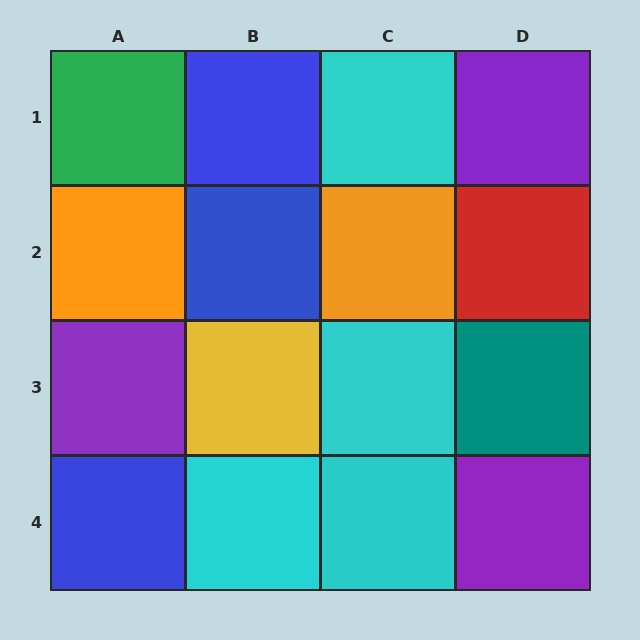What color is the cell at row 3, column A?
Purple.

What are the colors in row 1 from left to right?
Green, blue, cyan, purple.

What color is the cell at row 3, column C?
Cyan.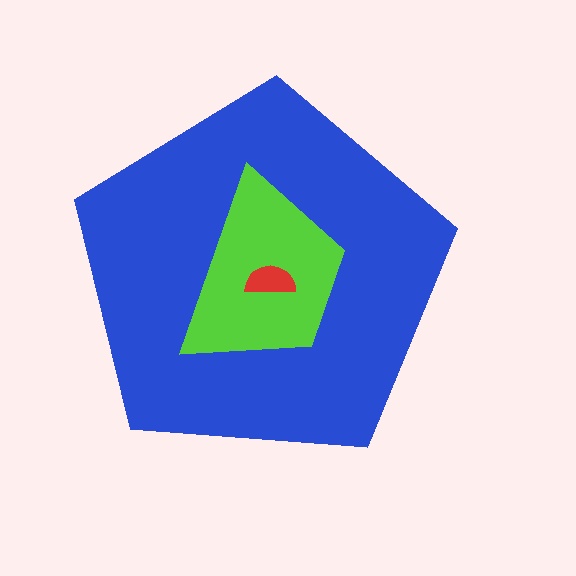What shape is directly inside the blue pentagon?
The lime trapezoid.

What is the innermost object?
The red semicircle.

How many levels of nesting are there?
3.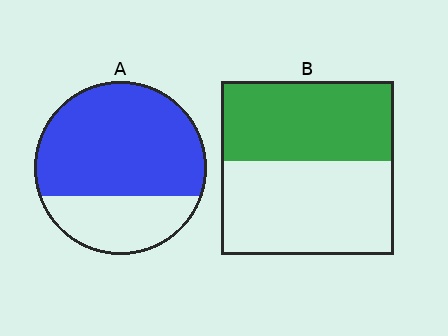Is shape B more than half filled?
No.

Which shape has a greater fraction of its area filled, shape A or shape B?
Shape A.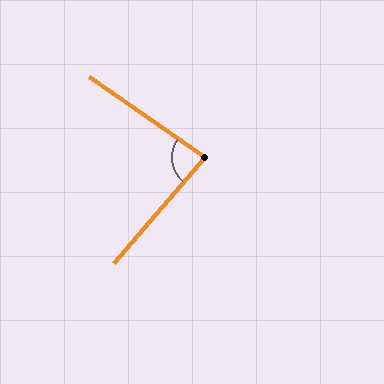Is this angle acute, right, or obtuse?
It is acute.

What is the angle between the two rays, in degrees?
Approximately 84 degrees.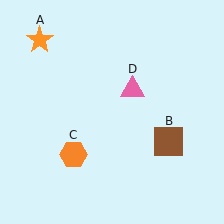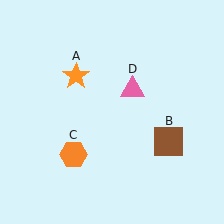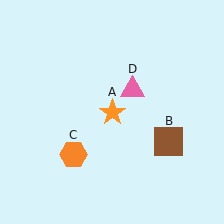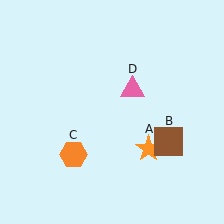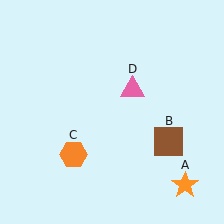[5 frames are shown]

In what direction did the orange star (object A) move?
The orange star (object A) moved down and to the right.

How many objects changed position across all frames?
1 object changed position: orange star (object A).